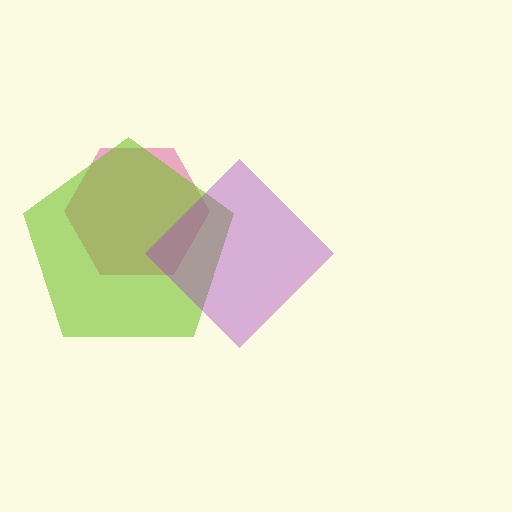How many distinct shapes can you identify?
There are 3 distinct shapes: a magenta hexagon, a lime pentagon, a purple diamond.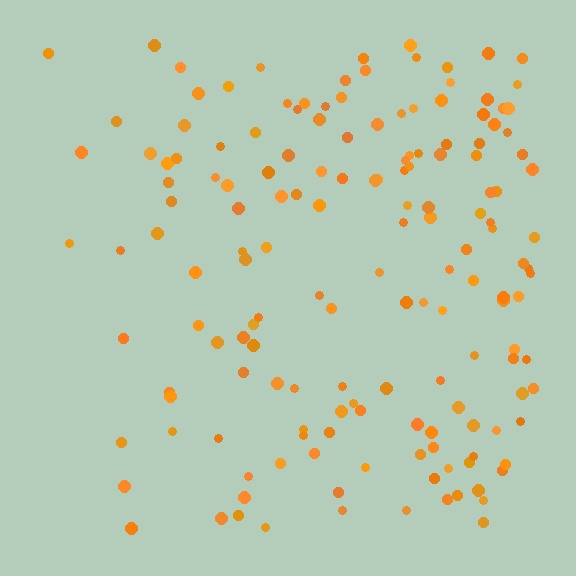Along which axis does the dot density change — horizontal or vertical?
Horizontal.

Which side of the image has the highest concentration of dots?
The right.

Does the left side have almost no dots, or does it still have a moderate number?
Still a moderate number, just noticeably fewer than the right.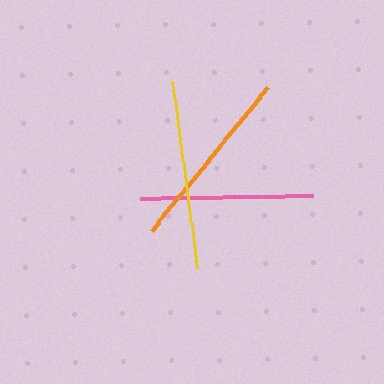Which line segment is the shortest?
The pink line is the shortest at approximately 173 pixels.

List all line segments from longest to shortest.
From longest to shortest: yellow, orange, pink.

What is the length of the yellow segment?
The yellow segment is approximately 188 pixels long.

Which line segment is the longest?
The yellow line is the longest at approximately 188 pixels.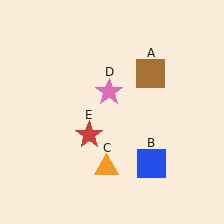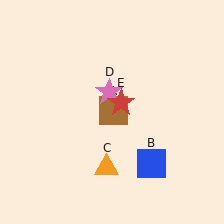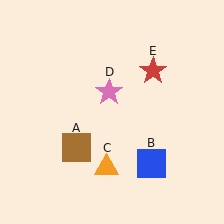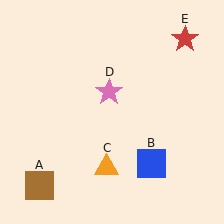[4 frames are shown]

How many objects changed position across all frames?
2 objects changed position: brown square (object A), red star (object E).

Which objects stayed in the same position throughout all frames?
Blue square (object B) and orange triangle (object C) and pink star (object D) remained stationary.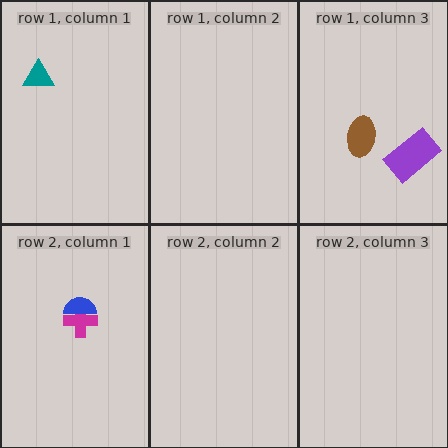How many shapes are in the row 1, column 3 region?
2.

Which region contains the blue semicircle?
The row 2, column 1 region.